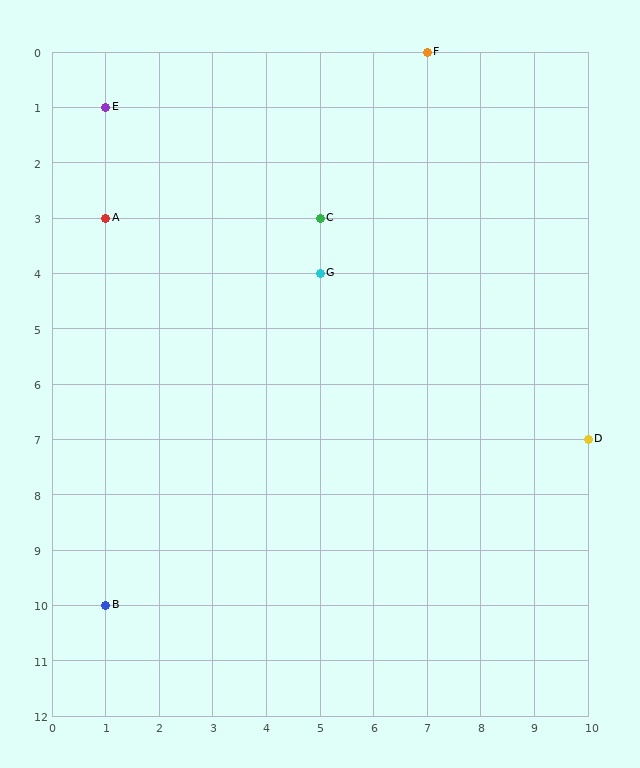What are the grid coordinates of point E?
Point E is at grid coordinates (1, 1).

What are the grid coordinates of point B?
Point B is at grid coordinates (1, 10).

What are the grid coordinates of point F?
Point F is at grid coordinates (7, 0).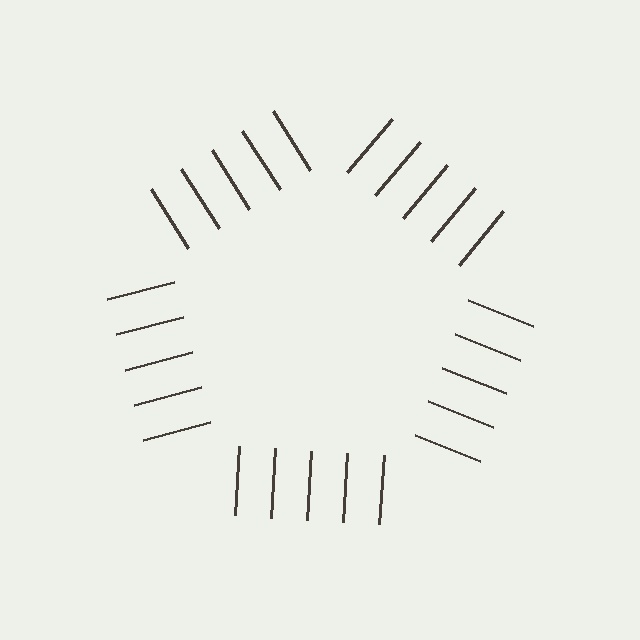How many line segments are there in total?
25 — 5 along each of the 5 edges.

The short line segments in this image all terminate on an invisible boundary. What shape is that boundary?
An illusory pentagon — the line segments terminate on its edges but no continuous stroke is drawn.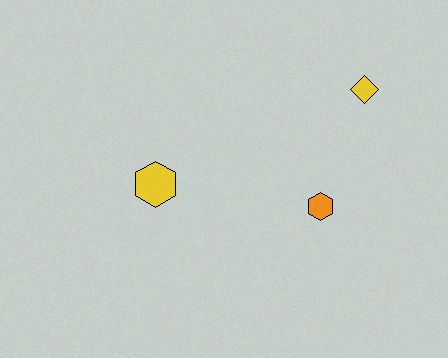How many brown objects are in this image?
There are no brown objects.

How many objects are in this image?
There are 3 objects.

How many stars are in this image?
There are no stars.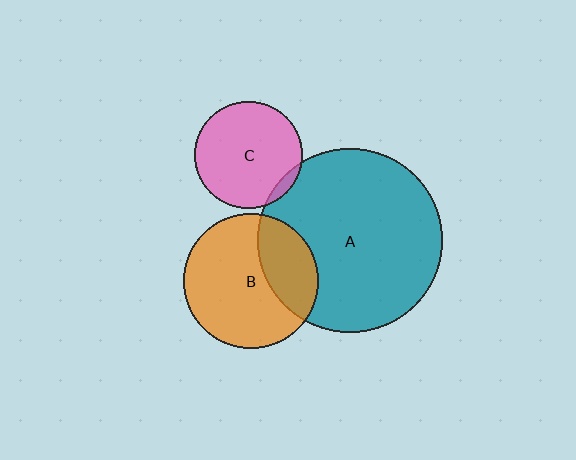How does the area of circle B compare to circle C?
Approximately 1.6 times.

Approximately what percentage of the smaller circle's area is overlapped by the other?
Approximately 5%.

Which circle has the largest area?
Circle A (teal).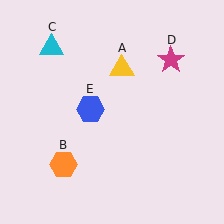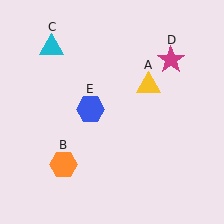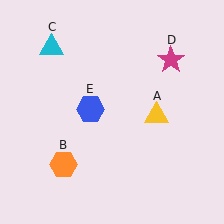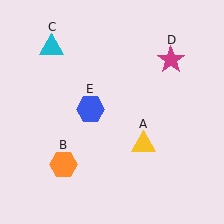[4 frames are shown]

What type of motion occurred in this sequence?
The yellow triangle (object A) rotated clockwise around the center of the scene.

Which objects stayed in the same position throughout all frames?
Orange hexagon (object B) and cyan triangle (object C) and magenta star (object D) and blue hexagon (object E) remained stationary.